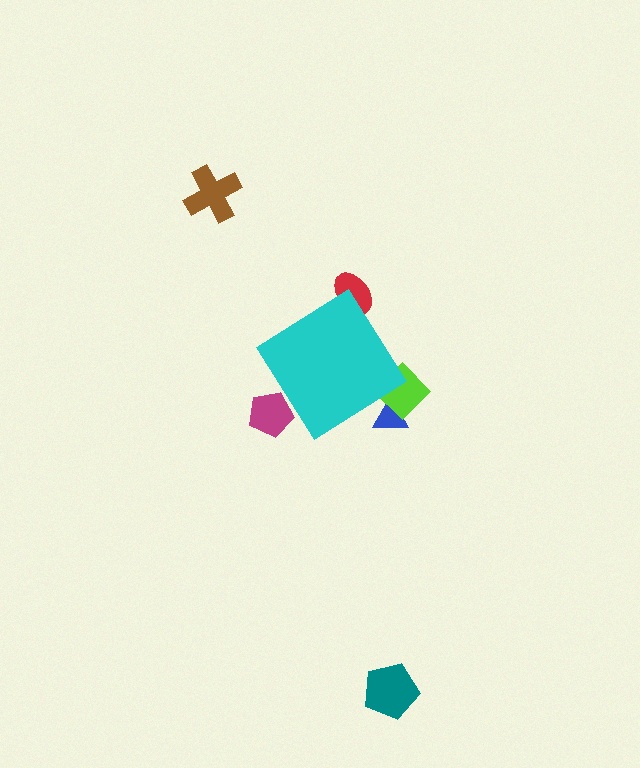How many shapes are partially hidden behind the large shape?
4 shapes are partially hidden.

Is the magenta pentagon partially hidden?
Yes, the magenta pentagon is partially hidden behind the cyan diamond.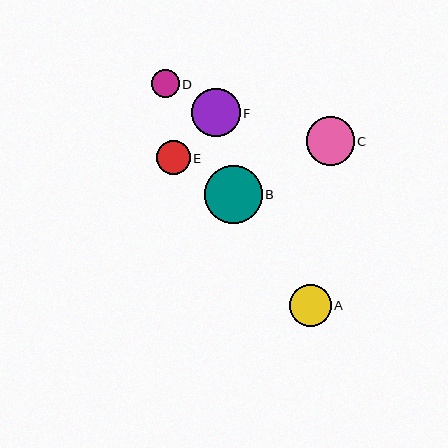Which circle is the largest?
Circle B is the largest with a size of approximately 58 pixels.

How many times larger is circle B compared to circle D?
Circle B is approximately 2.0 times the size of circle D.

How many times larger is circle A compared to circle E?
Circle A is approximately 1.3 times the size of circle E.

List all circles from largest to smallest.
From largest to smallest: B, C, F, A, E, D.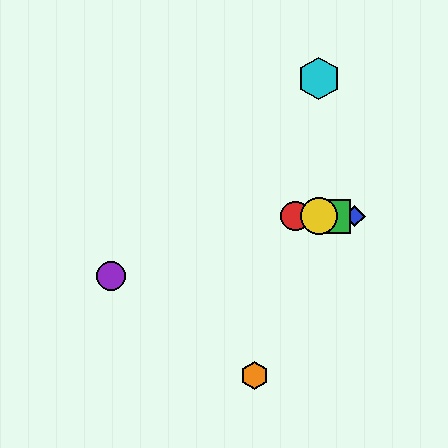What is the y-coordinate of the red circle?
The red circle is at y≈216.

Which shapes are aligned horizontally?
The red circle, the blue diamond, the green square, the yellow circle are aligned horizontally.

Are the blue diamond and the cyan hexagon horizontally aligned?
No, the blue diamond is at y≈216 and the cyan hexagon is at y≈79.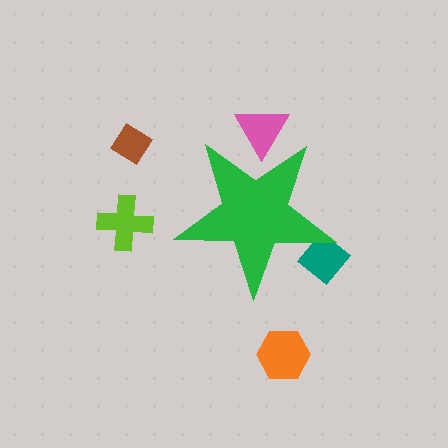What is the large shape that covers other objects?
A green star.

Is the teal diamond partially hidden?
Yes, the teal diamond is partially hidden behind the green star.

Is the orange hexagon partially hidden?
No, the orange hexagon is fully visible.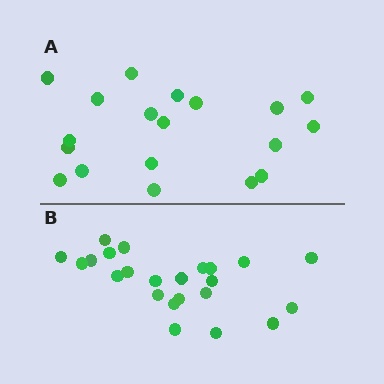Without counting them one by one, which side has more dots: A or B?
Region B (the bottom region) has more dots.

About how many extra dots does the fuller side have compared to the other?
Region B has about 4 more dots than region A.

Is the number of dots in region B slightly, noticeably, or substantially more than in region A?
Region B has only slightly more — the two regions are fairly close. The ratio is roughly 1.2 to 1.